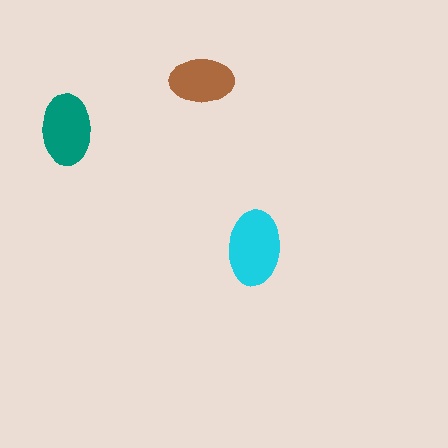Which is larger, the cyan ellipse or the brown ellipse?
The cyan one.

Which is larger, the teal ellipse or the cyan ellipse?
The cyan one.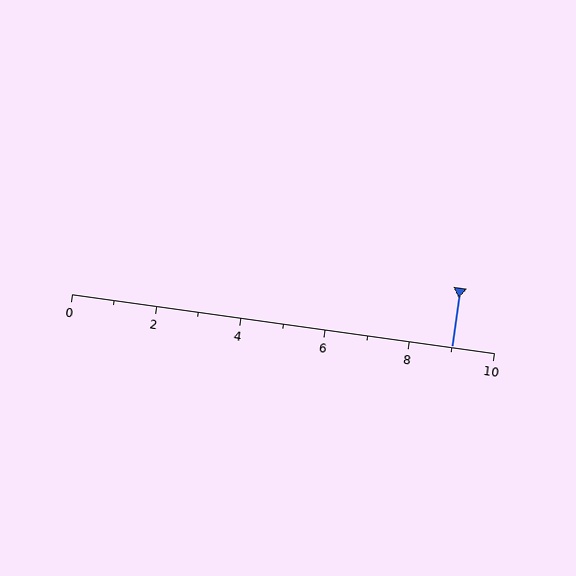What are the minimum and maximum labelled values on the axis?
The axis runs from 0 to 10.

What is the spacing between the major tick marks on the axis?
The major ticks are spaced 2 apart.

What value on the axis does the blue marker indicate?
The marker indicates approximately 9.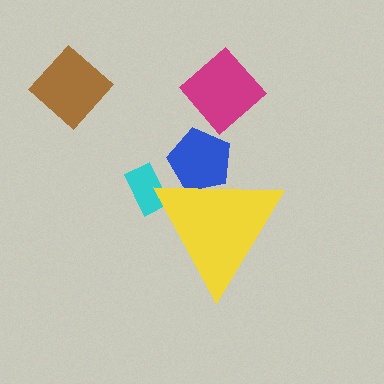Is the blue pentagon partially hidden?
Yes, the blue pentagon is partially hidden behind the yellow triangle.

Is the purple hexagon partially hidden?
No, the purple hexagon is fully visible.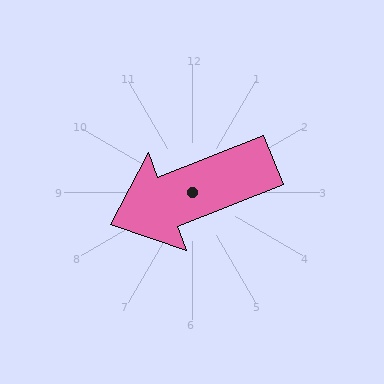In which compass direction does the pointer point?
West.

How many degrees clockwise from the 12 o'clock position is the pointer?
Approximately 248 degrees.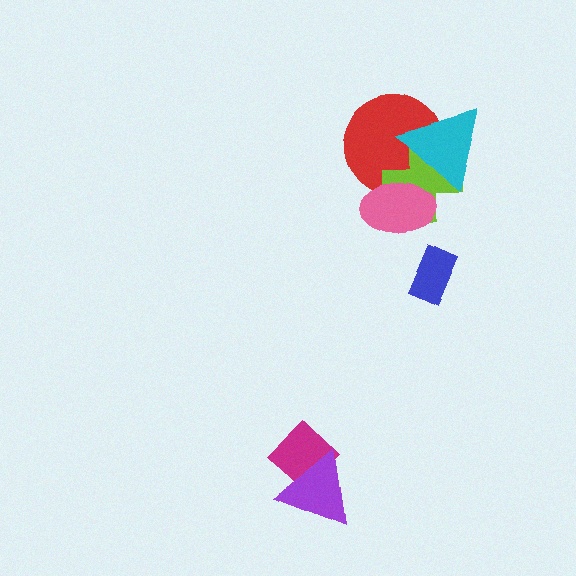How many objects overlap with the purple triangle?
1 object overlaps with the purple triangle.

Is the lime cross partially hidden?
Yes, it is partially covered by another shape.